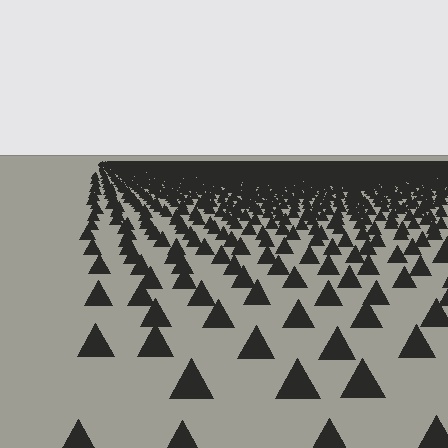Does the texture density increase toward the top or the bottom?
Density increases toward the top.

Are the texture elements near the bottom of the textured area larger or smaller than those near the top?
Larger. Near the bottom, elements are closer to the viewer and appear at a bigger on-screen size.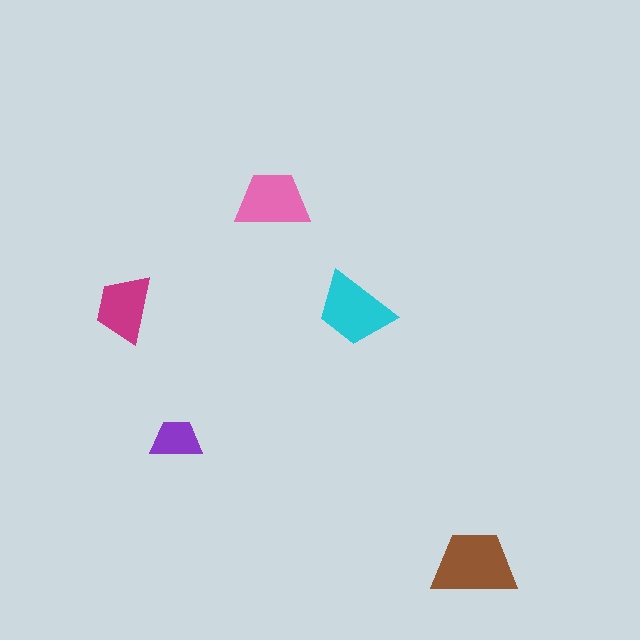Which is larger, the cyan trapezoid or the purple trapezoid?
The cyan one.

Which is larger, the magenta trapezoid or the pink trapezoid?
The pink one.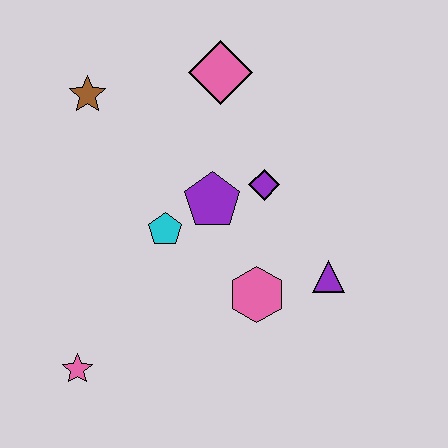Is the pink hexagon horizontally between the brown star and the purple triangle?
Yes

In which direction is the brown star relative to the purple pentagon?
The brown star is to the left of the purple pentagon.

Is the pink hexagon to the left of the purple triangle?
Yes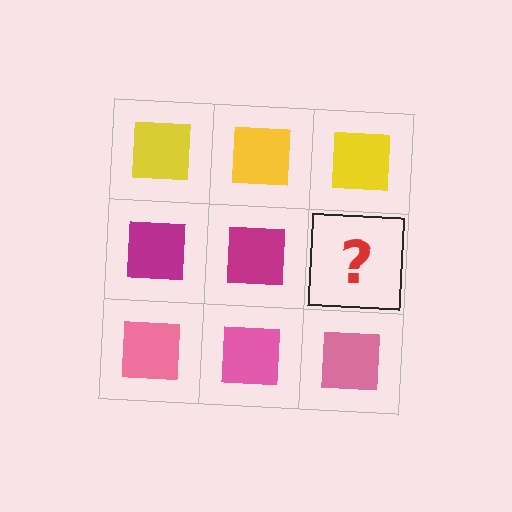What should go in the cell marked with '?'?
The missing cell should contain a magenta square.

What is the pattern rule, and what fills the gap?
The rule is that each row has a consistent color. The gap should be filled with a magenta square.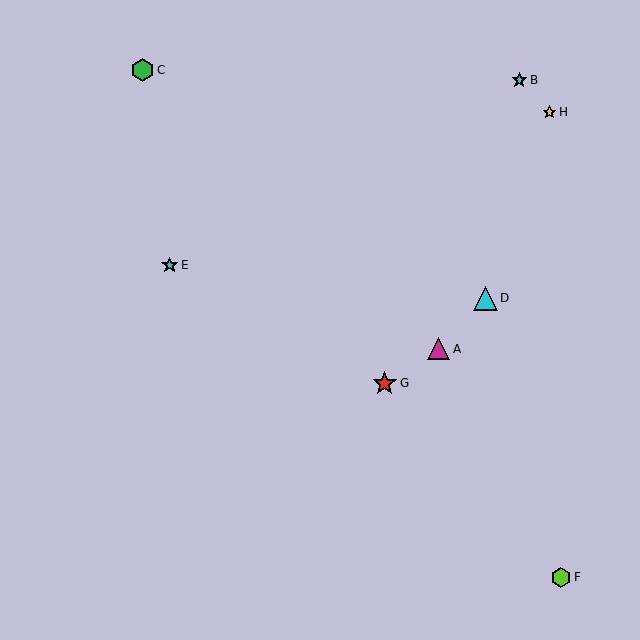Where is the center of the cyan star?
The center of the cyan star is at (519, 80).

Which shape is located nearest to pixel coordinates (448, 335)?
The magenta triangle (labeled A) at (438, 349) is nearest to that location.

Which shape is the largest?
The cyan triangle (labeled D) is the largest.